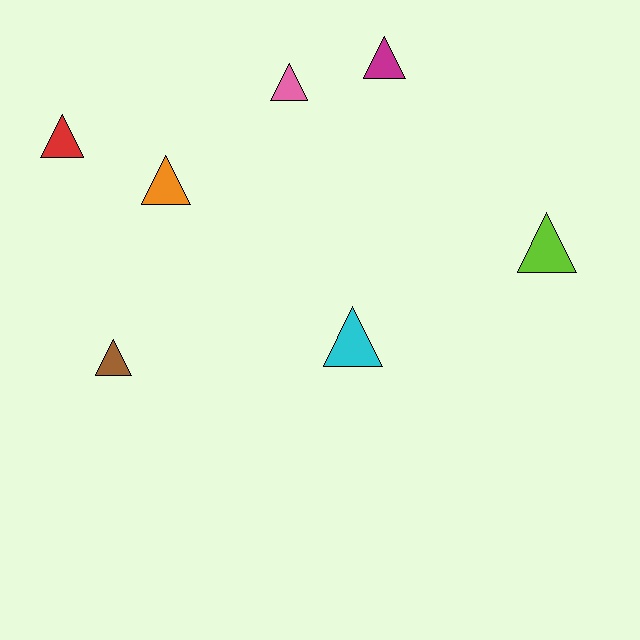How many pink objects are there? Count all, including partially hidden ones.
There is 1 pink object.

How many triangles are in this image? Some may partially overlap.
There are 7 triangles.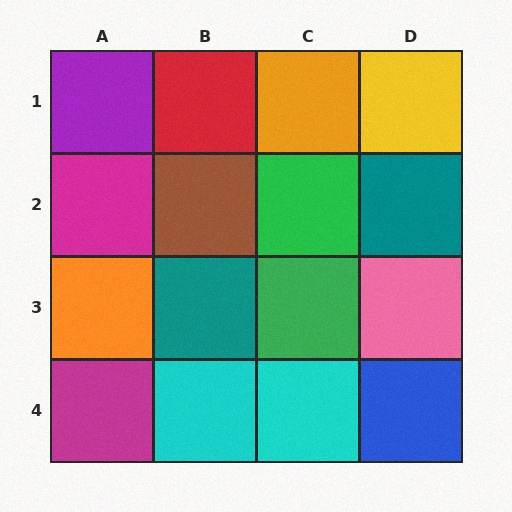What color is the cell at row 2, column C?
Green.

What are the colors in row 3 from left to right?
Orange, teal, green, pink.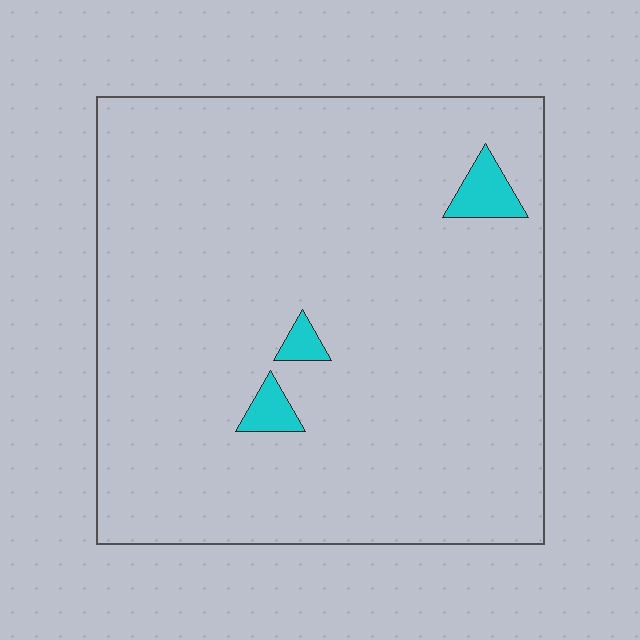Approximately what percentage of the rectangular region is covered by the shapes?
Approximately 5%.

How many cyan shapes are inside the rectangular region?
3.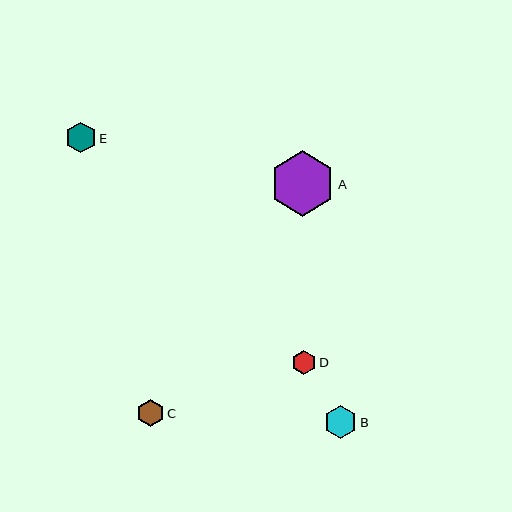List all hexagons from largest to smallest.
From largest to smallest: A, B, E, C, D.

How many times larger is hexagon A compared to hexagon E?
Hexagon A is approximately 2.1 times the size of hexagon E.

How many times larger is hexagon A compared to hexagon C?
Hexagon A is approximately 2.4 times the size of hexagon C.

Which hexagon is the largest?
Hexagon A is the largest with a size of approximately 65 pixels.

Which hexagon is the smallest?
Hexagon D is the smallest with a size of approximately 24 pixels.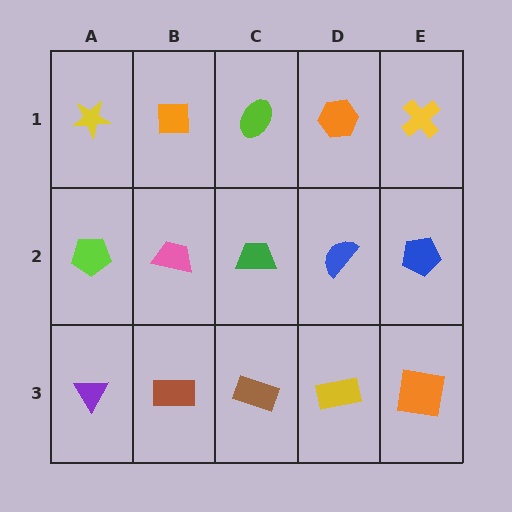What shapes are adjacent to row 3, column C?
A green trapezoid (row 2, column C), a brown rectangle (row 3, column B), a yellow rectangle (row 3, column D).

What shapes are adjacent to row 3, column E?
A blue pentagon (row 2, column E), a yellow rectangle (row 3, column D).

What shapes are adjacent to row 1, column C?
A green trapezoid (row 2, column C), an orange square (row 1, column B), an orange hexagon (row 1, column D).